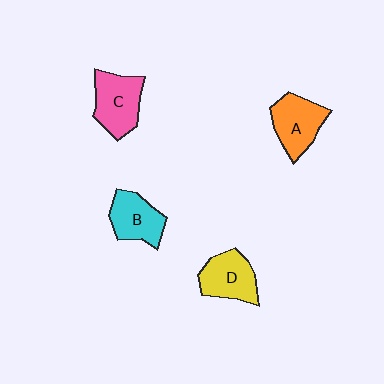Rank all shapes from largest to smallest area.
From largest to smallest: C (pink), A (orange), D (yellow), B (cyan).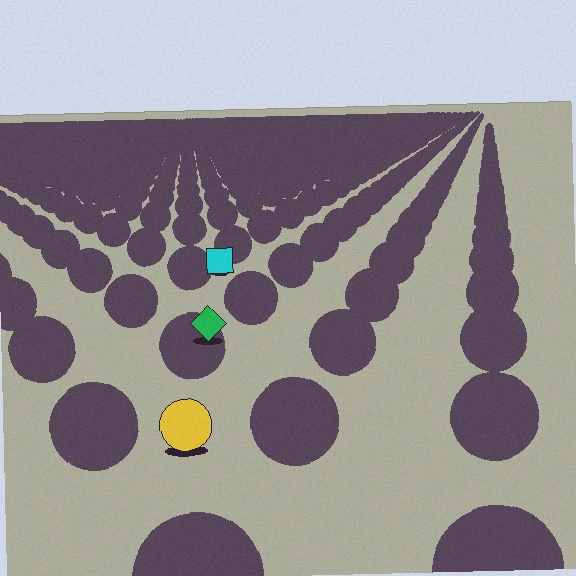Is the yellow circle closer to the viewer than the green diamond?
Yes. The yellow circle is closer — you can tell from the texture gradient: the ground texture is coarser near it.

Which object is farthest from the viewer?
The cyan square is farthest from the viewer. It appears smaller and the ground texture around it is denser.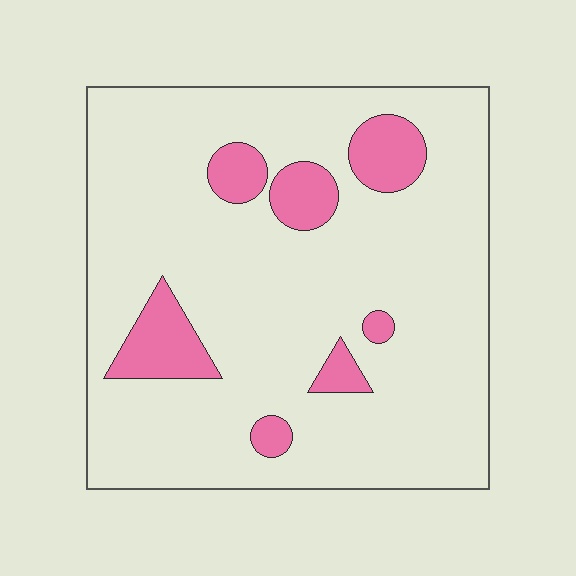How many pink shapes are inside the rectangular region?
7.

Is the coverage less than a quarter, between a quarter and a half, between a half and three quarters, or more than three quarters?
Less than a quarter.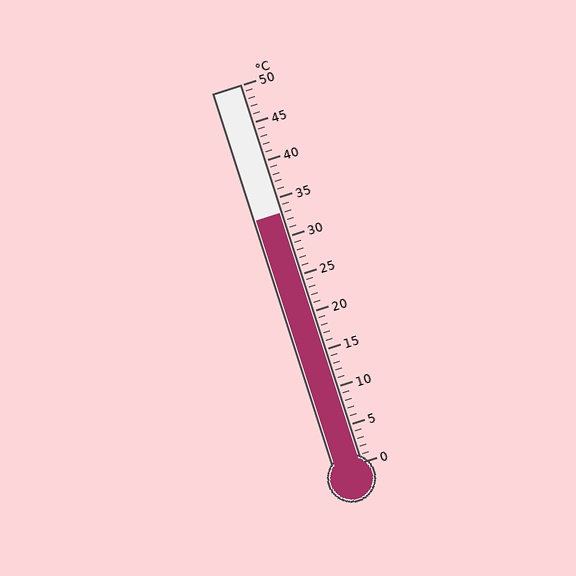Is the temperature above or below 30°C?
The temperature is above 30°C.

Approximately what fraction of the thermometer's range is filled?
The thermometer is filled to approximately 65% of its range.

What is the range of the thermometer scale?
The thermometer scale ranges from 0°C to 50°C.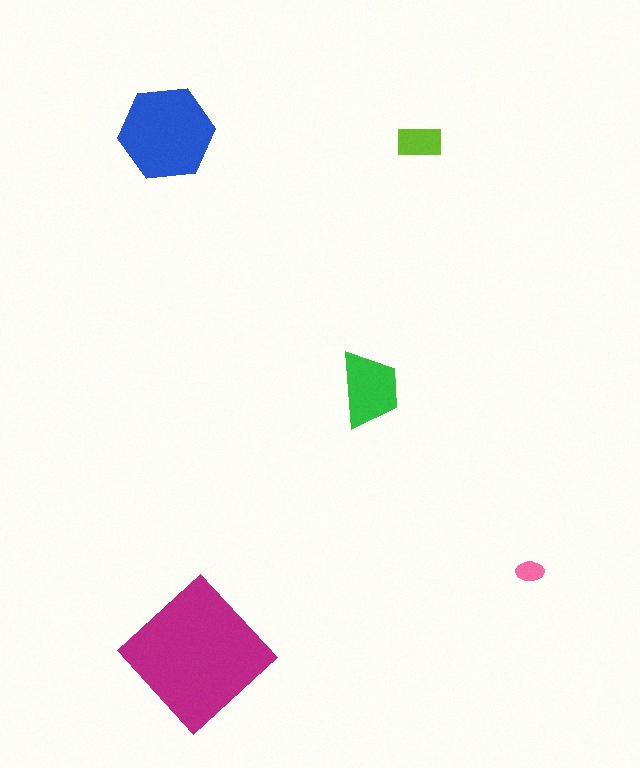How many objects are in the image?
There are 5 objects in the image.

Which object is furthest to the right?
The pink ellipse is rightmost.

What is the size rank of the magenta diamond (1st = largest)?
1st.